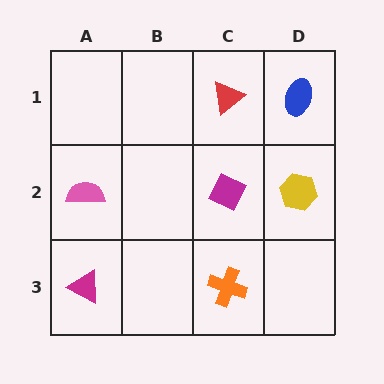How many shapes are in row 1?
2 shapes.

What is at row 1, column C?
A red triangle.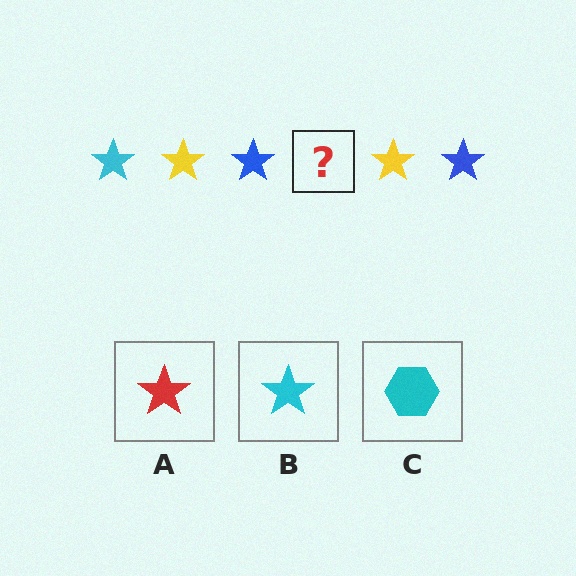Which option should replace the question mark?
Option B.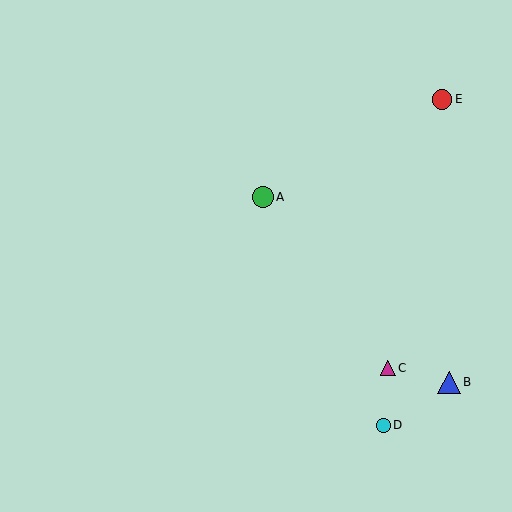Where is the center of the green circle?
The center of the green circle is at (263, 197).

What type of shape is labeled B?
Shape B is a blue triangle.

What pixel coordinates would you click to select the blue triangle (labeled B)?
Click at (449, 382) to select the blue triangle B.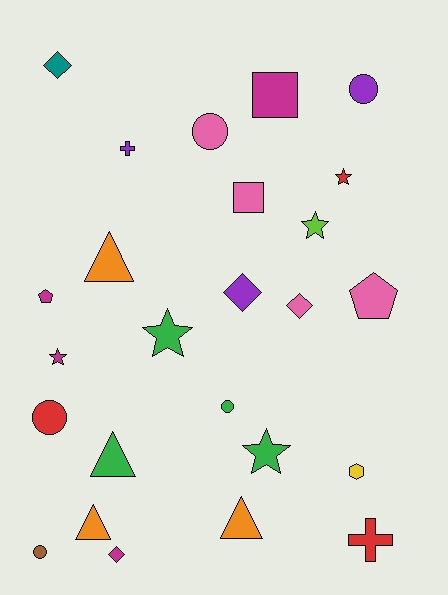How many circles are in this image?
There are 5 circles.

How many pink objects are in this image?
There are 4 pink objects.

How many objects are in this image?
There are 25 objects.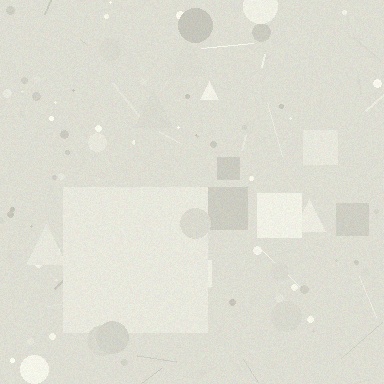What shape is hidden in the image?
A square is hidden in the image.